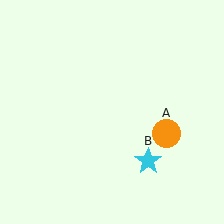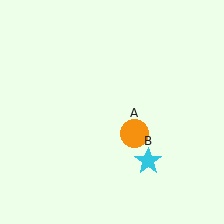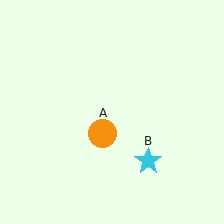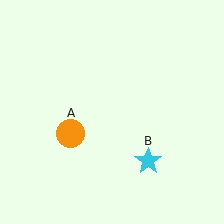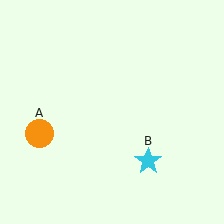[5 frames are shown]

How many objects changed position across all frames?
1 object changed position: orange circle (object A).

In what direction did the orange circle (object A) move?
The orange circle (object A) moved left.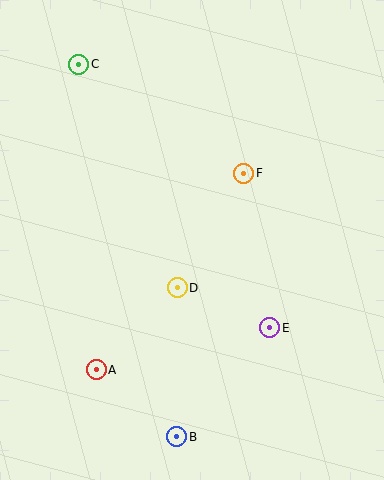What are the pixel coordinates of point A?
Point A is at (96, 370).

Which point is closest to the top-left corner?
Point C is closest to the top-left corner.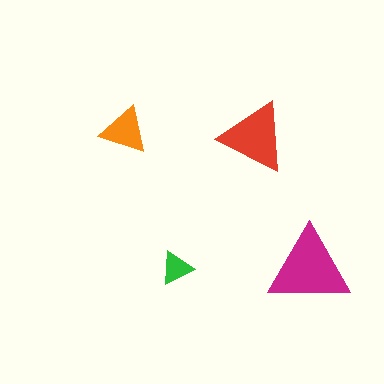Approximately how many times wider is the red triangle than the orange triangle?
About 1.5 times wider.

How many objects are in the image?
There are 4 objects in the image.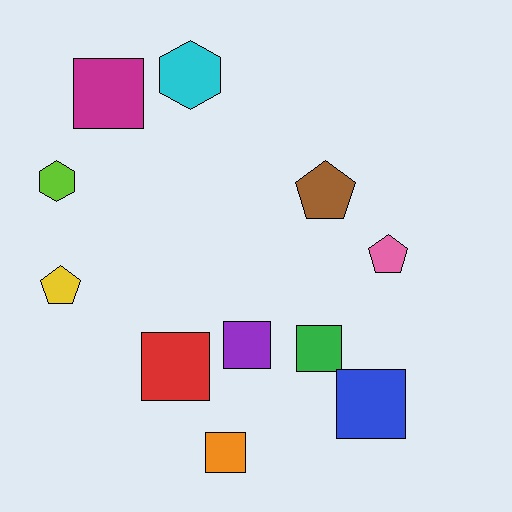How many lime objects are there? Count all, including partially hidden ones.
There is 1 lime object.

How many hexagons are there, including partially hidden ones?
There are 2 hexagons.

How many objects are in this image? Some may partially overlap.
There are 11 objects.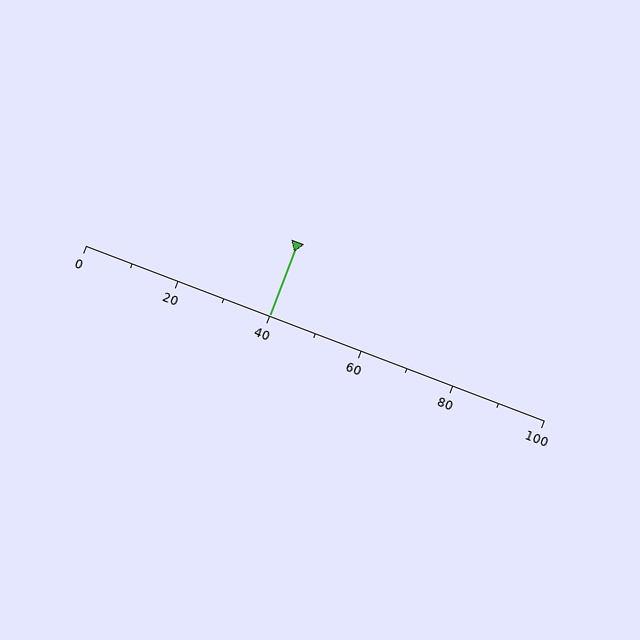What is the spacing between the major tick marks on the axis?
The major ticks are spaced 20 apart.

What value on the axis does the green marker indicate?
The marker indicates approximately 40.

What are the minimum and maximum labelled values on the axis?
The axis runs from 0 to 100.